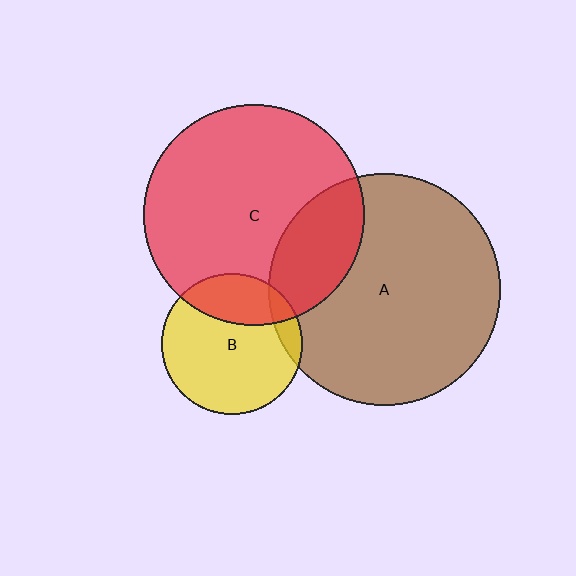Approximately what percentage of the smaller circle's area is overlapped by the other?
Approximately 10%.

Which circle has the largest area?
Circle A (brown).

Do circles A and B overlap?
Yes.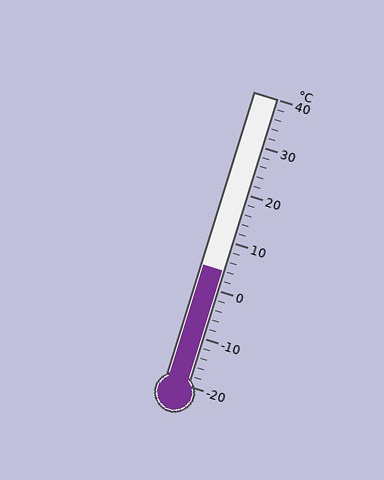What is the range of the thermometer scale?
The thermometer scale ranges from -20°C to 40°C.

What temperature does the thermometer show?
The thermometer shows approximately 4°C.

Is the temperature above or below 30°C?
The temperature is below 30°C.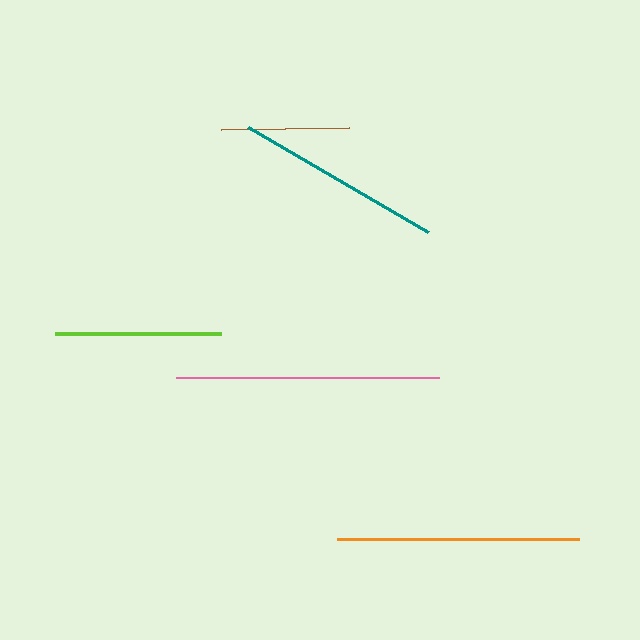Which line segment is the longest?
The pink line is the longest at approximately 263 pixels.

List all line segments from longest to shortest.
From longest to shortest: pink, orange, teal, lime, brown.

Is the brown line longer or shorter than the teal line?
The teal line is longer than the brown line.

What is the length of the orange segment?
The orange segment is approximately 242 pixels long.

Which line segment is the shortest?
The brown line is the shortest at approximately 127 pixels.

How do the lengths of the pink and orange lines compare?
The pink and orange lines are approximately the same length.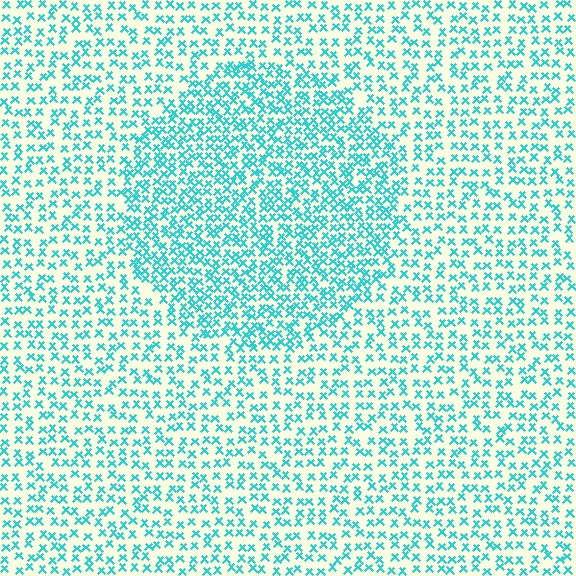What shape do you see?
I see a circle.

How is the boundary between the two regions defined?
The boundary is defined by a change in element density (approximately 1.7x ratio). All elements are the same color, size, and shape.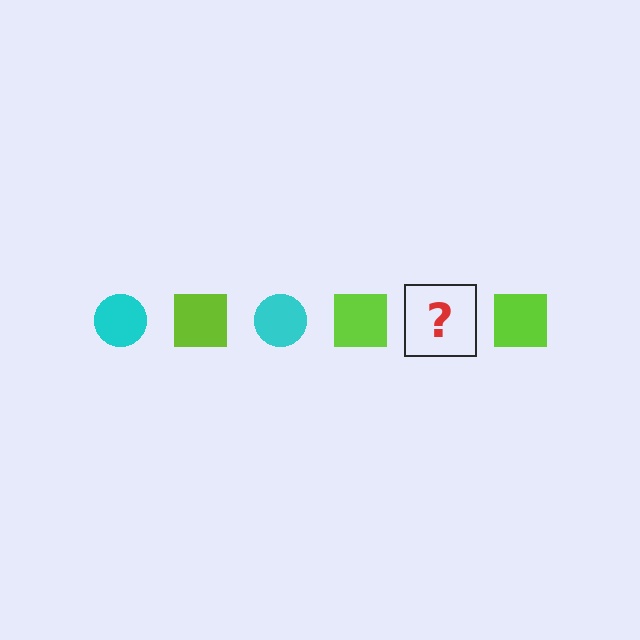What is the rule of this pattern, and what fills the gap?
The rule is that the pattern alternates between cyan circle and lime square. The gap should be filled with a cyan circle.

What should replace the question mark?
The question mark should be replaced with a cyan circle.